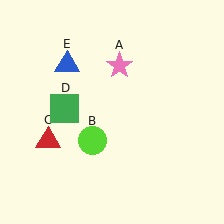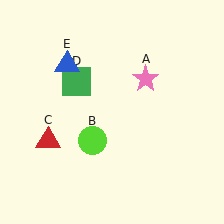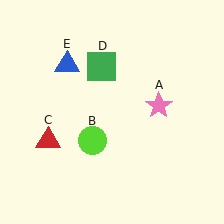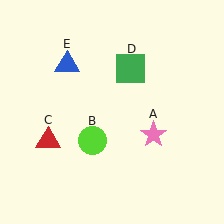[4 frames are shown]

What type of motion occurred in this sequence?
The pink star (object A), green square (object D) rotated clockwise around the center of the scene.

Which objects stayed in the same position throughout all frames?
Lime circle (object B) and red triangle (object C) and blue triangle (object E) remained stationary.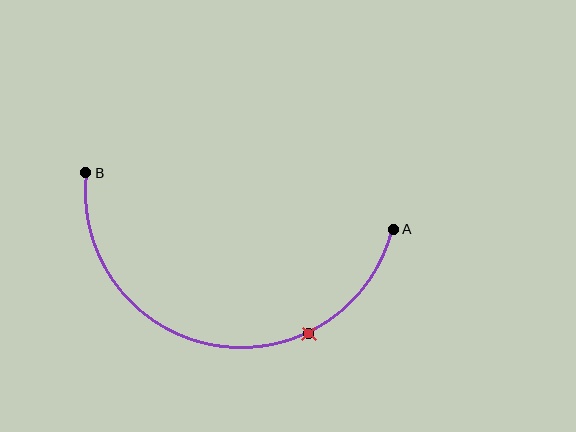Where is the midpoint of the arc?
The arc midpoint is the point on the curve farthest from the straight line joining A and B. It sits below that line.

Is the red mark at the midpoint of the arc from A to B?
No. The red mark lies on the arc but is closer to endpoint A. The arc midpoint would be at the point on the curve equidistant along the arc from both A and B.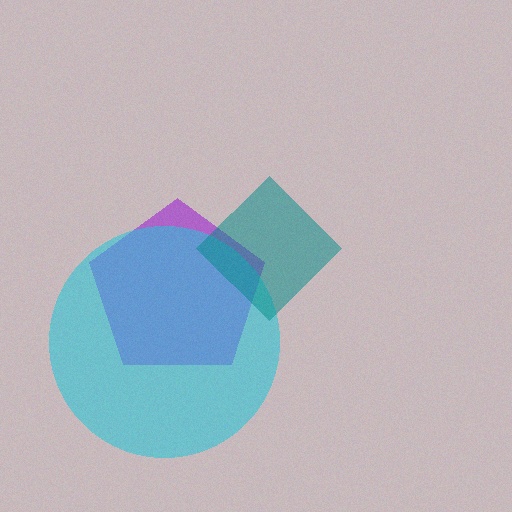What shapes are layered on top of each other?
The layered shapes are: a purple pentagon, a cyan circle, a teal diamond.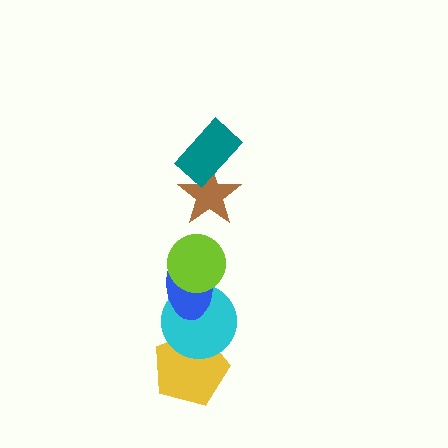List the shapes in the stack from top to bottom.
From top to bottom: the teal rectangle, the brown star, the lime circle, the blue ellipse, the cyan circle, the yellow pentagon.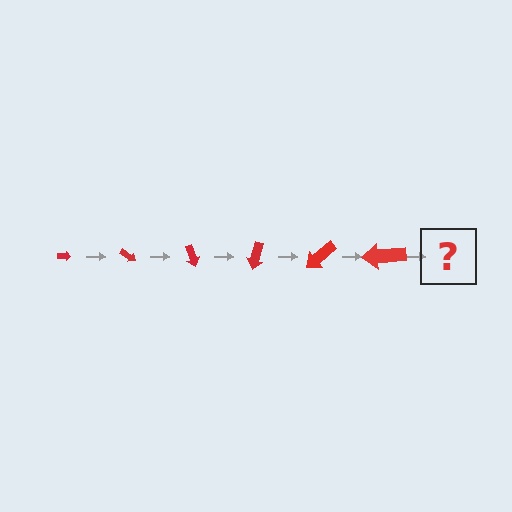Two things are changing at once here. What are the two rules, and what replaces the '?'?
The two rules are that the arrow grows larger each step and it rotates 35 degrees each step. The '?' should be an arrow, larger than the previous one and rotated 210 degrees from the start.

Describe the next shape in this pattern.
It should be an arrow, larger than the previous one and rotated 210 degrees from the start.